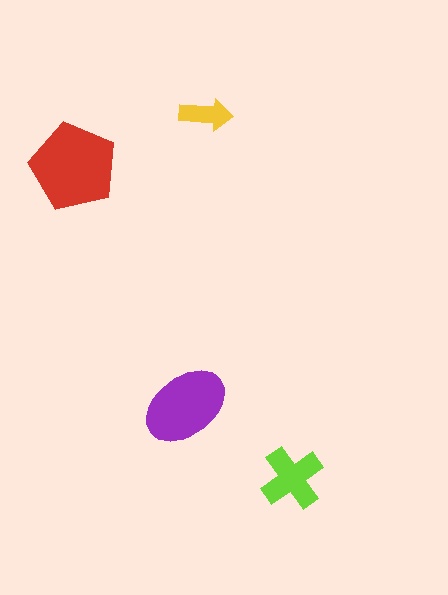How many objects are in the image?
There are 4 objects in the image.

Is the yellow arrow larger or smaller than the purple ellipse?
Smaller.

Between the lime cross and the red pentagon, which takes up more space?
The red pentagon.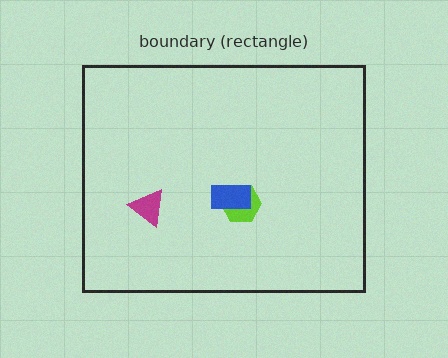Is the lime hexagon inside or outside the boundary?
Inside.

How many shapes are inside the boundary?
3 inside, 0 outside.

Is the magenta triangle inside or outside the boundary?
Inside.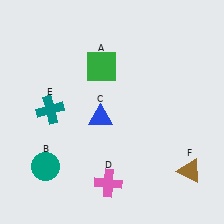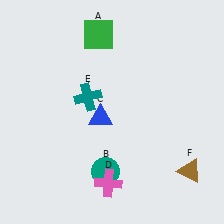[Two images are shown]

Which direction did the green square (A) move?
The green square (A) moved up.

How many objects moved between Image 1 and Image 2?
3 objects moved between the two images.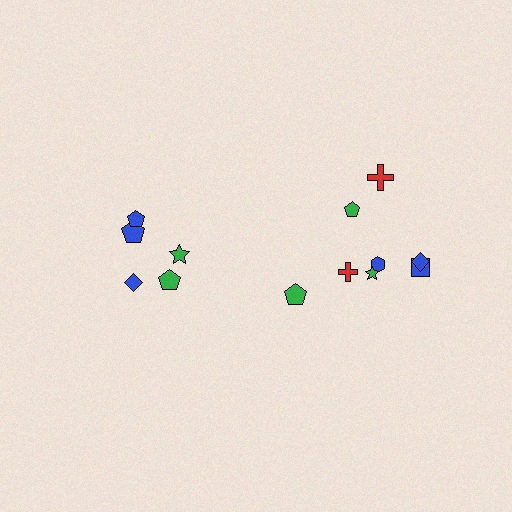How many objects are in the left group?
There are 5 objects.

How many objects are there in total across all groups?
There are 13 objects.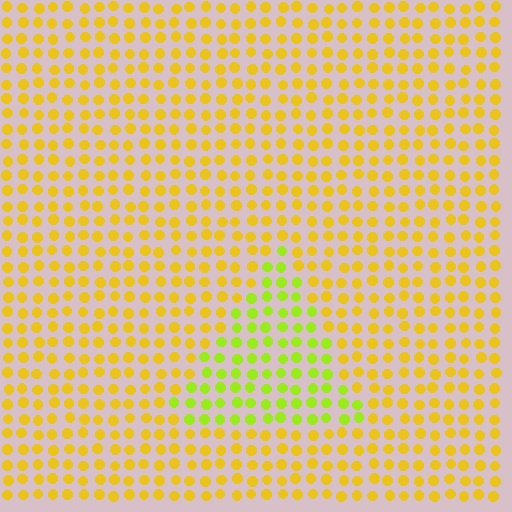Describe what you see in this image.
The image is filled with small yellow elements in a uniform arrangement. A triangle-shaped region is visible where the elements are tinted to a slightly different hue, forming a subtle color boundary.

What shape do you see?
I see a triangle.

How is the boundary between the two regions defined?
The boundary is defined purely by a slight shift in hue (about 35 degrees). Spacing, size, and orientation are identical on both sides.